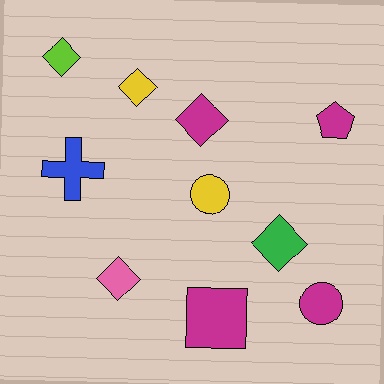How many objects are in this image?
There are 10 objects.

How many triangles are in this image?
There are no triangles.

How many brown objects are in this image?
There are no brown objects.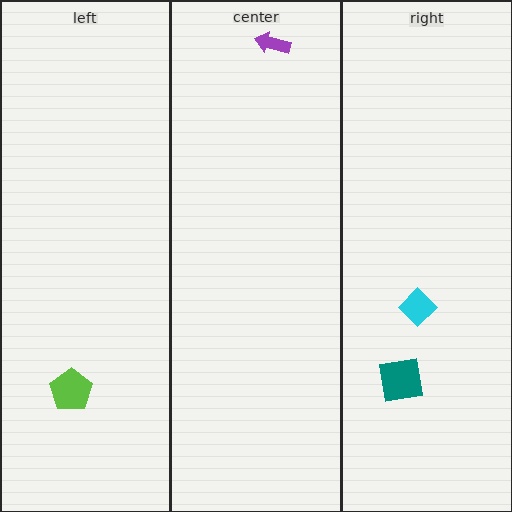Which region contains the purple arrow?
The center region.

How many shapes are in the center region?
1.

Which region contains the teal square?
The right region.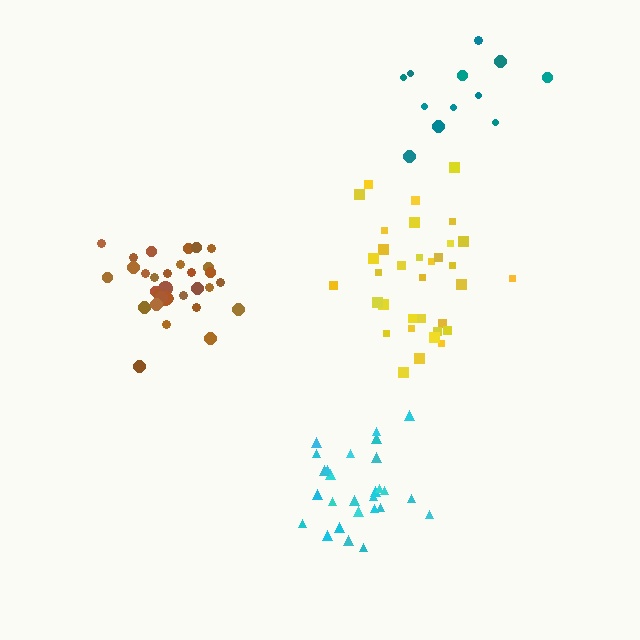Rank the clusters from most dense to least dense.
brown, cyan, yellow, teal.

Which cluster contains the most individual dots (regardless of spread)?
Yellow (34).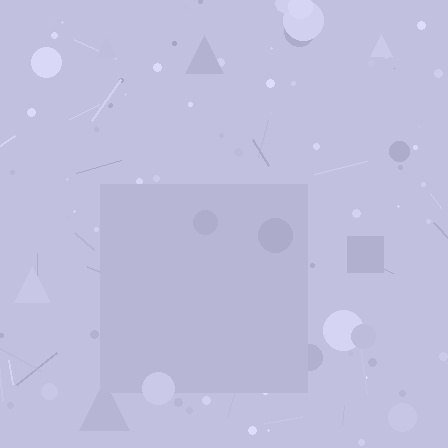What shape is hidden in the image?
A square is hidden in the image.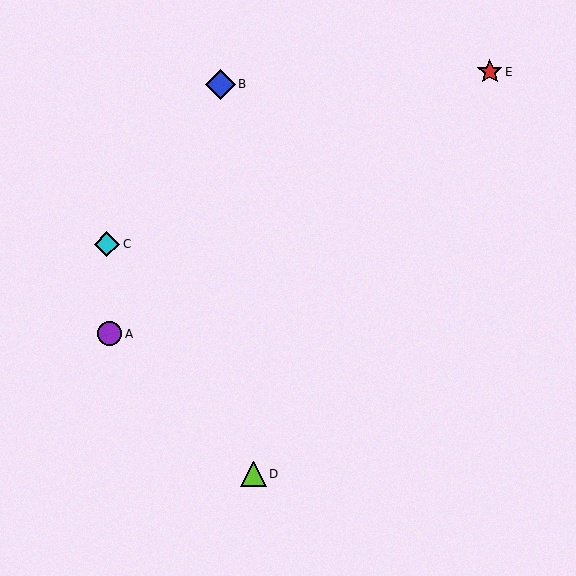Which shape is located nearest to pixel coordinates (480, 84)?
The red star (labeled E) at (490, 72) is nearest to that location.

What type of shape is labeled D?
Shape D is a lime triangle.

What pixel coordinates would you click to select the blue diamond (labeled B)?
Click at (221, 84) to select the blue diamond B.